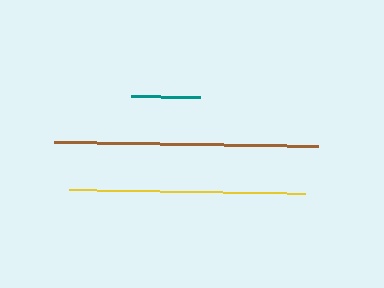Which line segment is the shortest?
The teal line is the shortest at approximately 69 pixels.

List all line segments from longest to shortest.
From longest to shortest: brown, yellow, teal.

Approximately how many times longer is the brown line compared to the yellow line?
The brown line is approximately 1.1 times the length of the yellow line.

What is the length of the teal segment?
The teal segment is approximately 69 pixels long.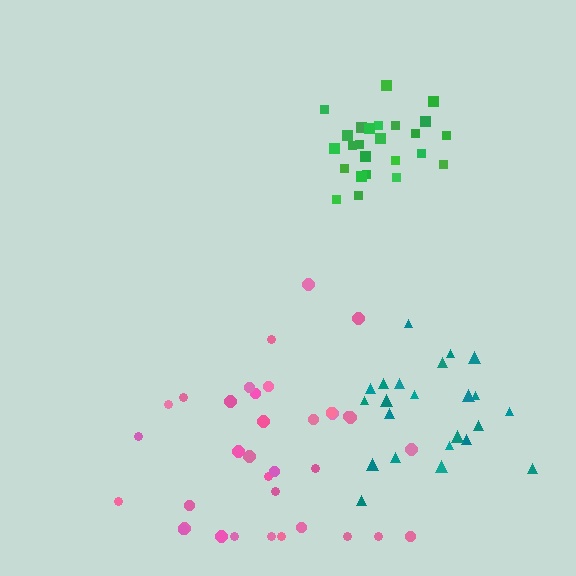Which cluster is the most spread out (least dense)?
Pink.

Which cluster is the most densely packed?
Green.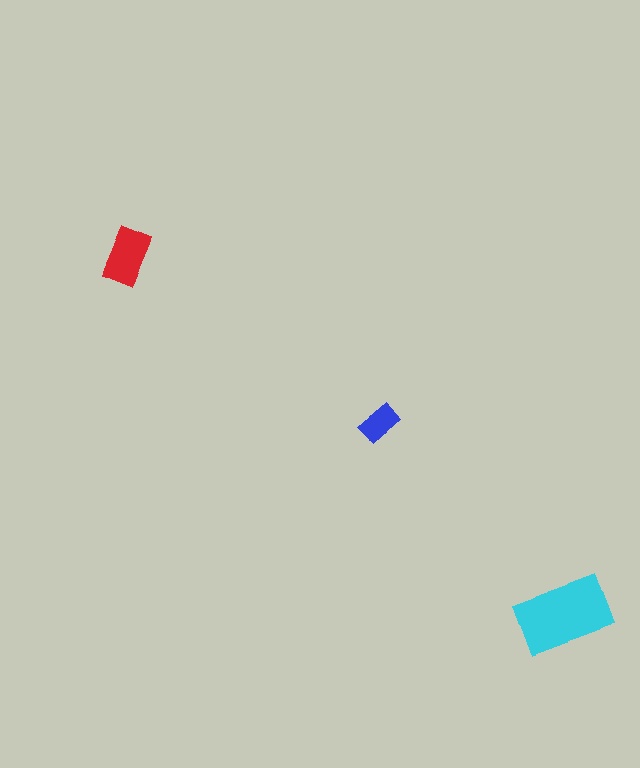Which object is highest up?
The red rectangle is topmost.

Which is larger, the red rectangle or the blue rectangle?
The red one.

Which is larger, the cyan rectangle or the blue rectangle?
The cyan one.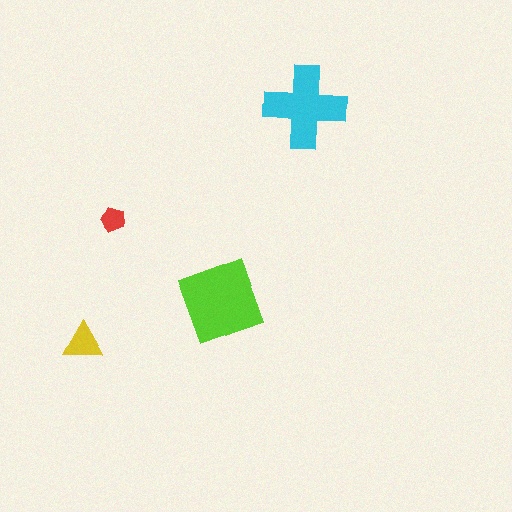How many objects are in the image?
There are 4 objects in the image.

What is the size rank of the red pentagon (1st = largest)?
4th.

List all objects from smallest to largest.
The red pentagon, the yellow triangle, the cyan cross, the lime square.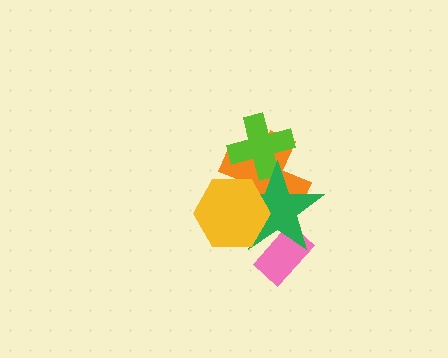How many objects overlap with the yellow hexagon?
2 objects overlap with the yellow hexagon.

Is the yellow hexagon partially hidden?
No, no other shape covers it.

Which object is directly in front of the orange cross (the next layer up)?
The lime cross is directly in front of the orange cross.